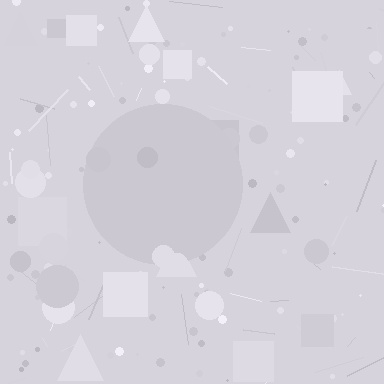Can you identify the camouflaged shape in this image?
The camouflaged shape is a circle.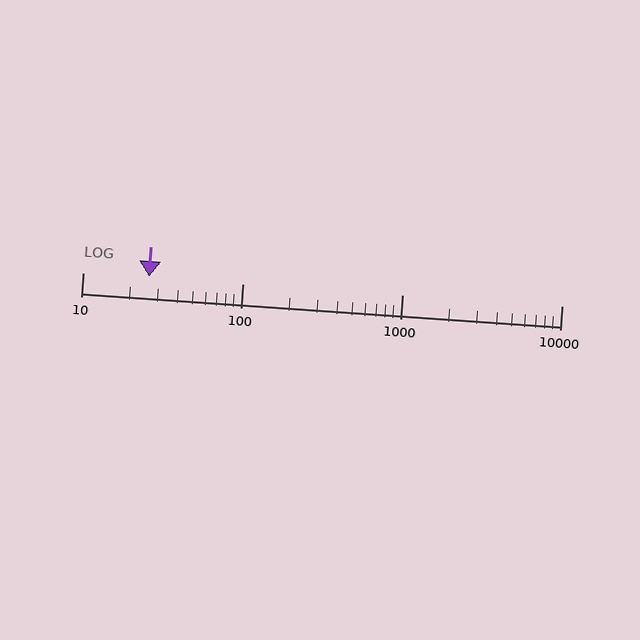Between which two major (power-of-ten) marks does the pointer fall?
The pointer is between 10 and 100.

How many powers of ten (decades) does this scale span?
The scale spans 3 decades, from 10 to 10000.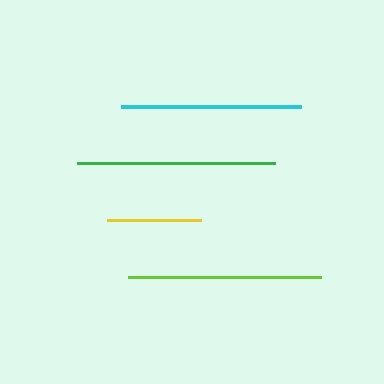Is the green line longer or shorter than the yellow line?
The green line is longer than the yellow line.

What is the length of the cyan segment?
The cyan segment is approximately 180 pixels long.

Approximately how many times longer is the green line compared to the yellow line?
The green line is approximately 2.1 times the length of the yellow line.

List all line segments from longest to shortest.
From longest to shortest: green, lime, cyan, yellow.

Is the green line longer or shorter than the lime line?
The green line is longer than the lime line.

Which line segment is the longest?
The green line is the longest at approximately 197 pixels.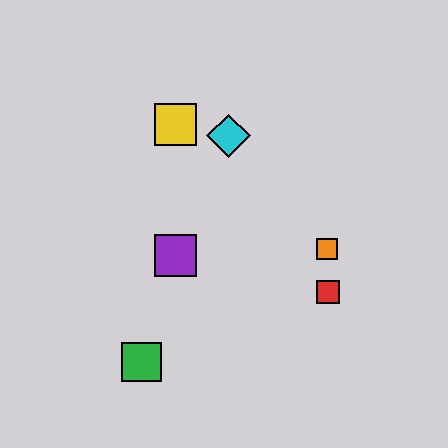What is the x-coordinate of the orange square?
The orange square is at x≈327.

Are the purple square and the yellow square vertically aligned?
Yes, both are at x≈175.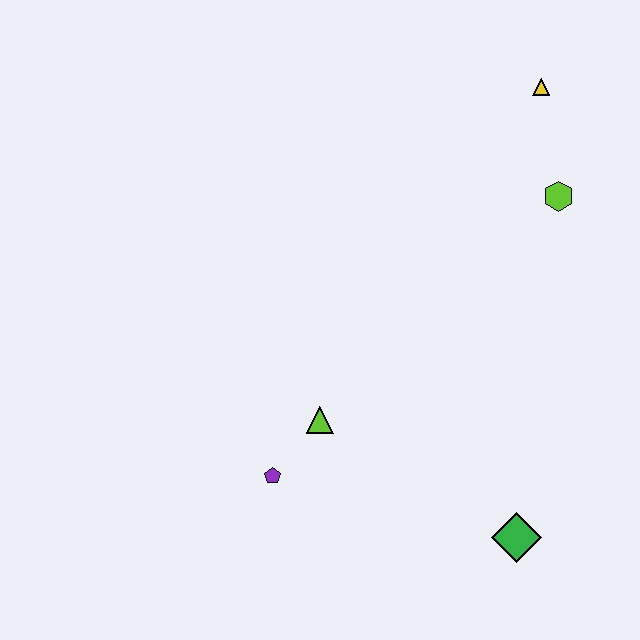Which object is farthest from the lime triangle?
The yellow triangle is farthest from the lime triangle.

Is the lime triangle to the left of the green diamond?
Yes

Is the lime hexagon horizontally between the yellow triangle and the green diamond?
No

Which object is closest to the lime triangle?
The purple pentagon is closest to the lime triangle.